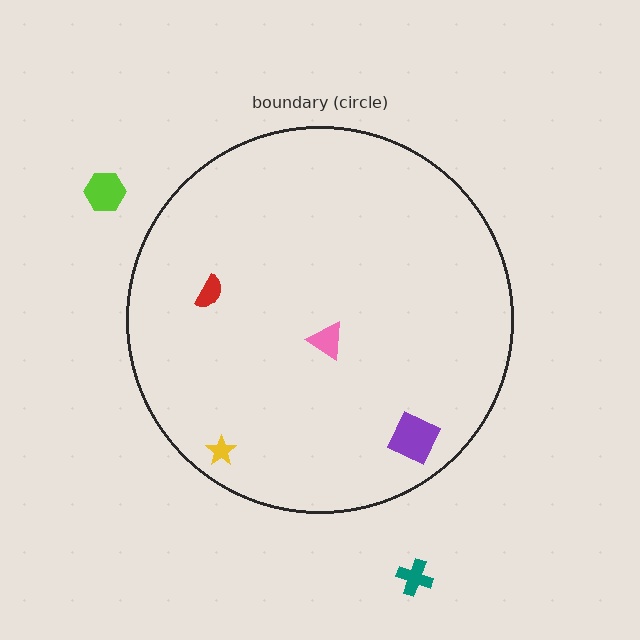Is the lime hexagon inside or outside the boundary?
Outside.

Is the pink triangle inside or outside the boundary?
Inside.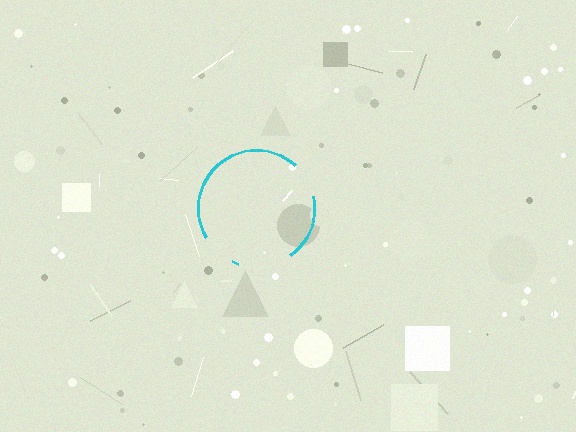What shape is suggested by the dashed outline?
The dashed outline suggests a circle.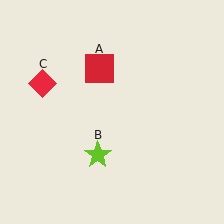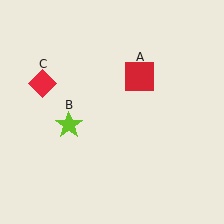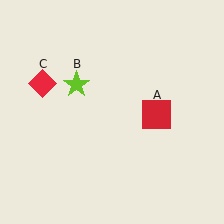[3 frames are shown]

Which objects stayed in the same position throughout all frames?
Red diamond (object C) remained stationary.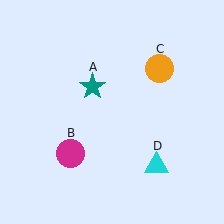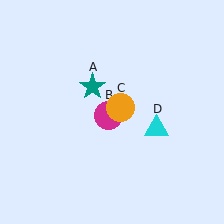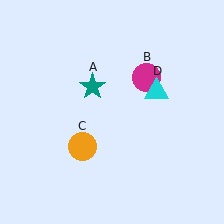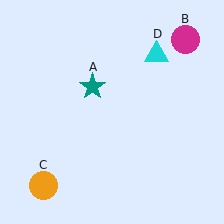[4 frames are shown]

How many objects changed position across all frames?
3 objects changed position: magenta circle (object B), orange circle (object C), cyan triangle (object D).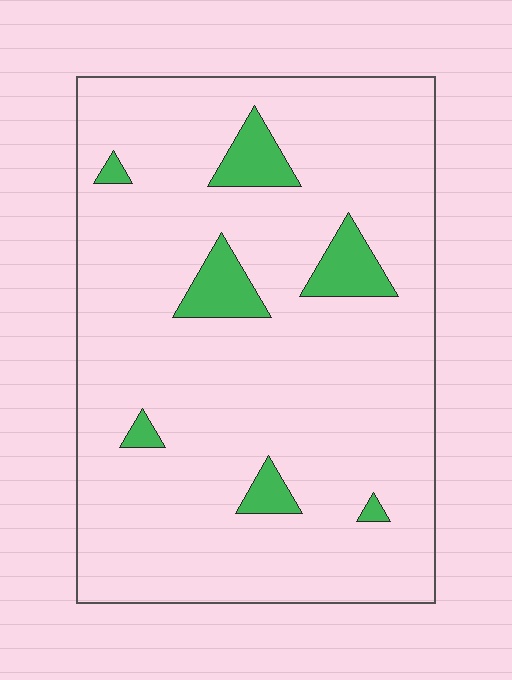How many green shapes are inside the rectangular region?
7.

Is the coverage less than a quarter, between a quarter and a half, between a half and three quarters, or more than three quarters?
Less than a quarter.